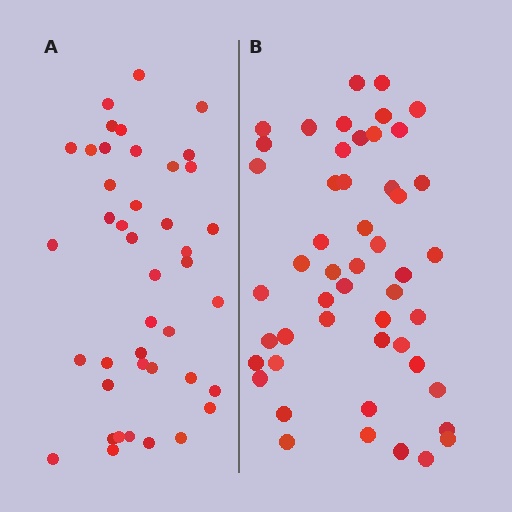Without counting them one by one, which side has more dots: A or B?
Region B (the right region) has more dots.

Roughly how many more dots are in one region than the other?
Region B has roughly 8 or so more dots than region A.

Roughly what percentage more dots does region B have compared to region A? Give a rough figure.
About 20% more.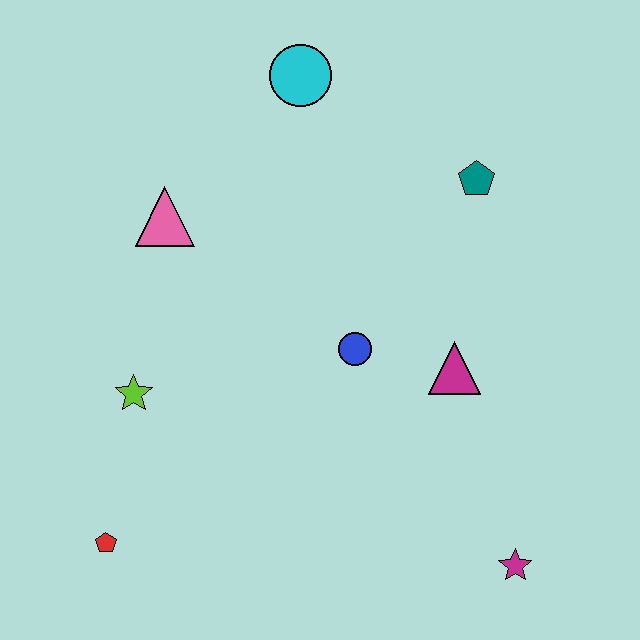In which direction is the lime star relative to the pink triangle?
The lime star is below the pink triangle.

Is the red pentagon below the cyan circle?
Yes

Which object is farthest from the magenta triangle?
The red pentagon is farthest from the magenta triangle.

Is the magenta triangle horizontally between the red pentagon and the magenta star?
Yes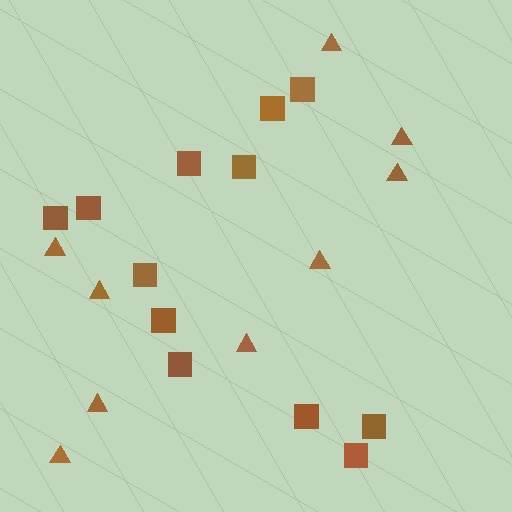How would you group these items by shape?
There are 2 groups: one group of squares (12) and one group of triangles (9).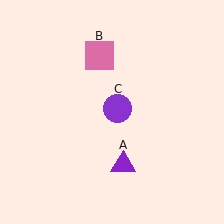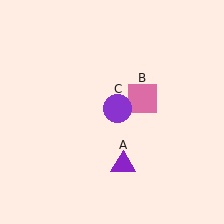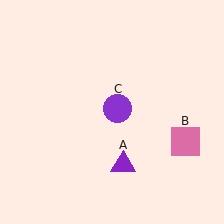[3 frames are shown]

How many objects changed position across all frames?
1 object changed position: pink square (object B).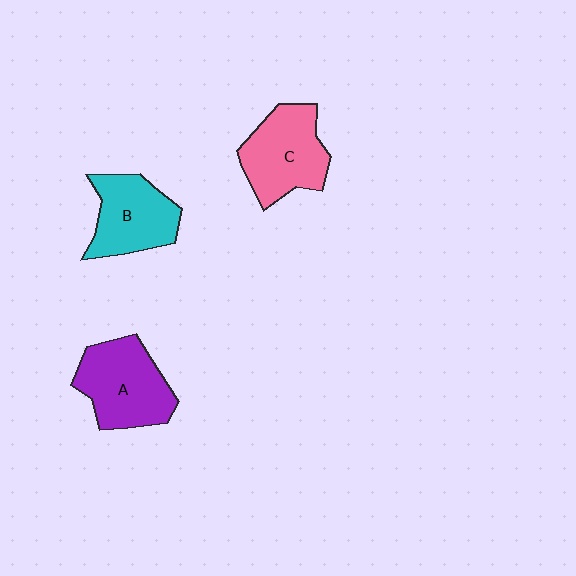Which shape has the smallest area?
Shape B (cyan).